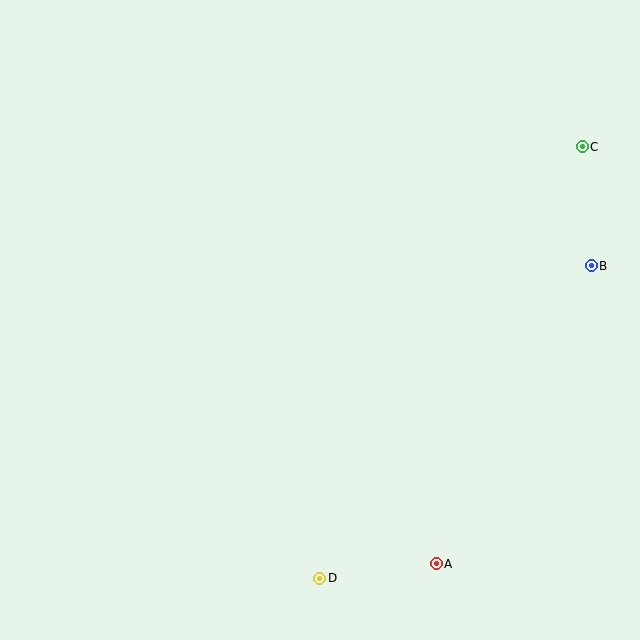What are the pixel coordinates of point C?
Point C is at (582, 147).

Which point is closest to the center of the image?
Point D at (320, 578) is closest to the center.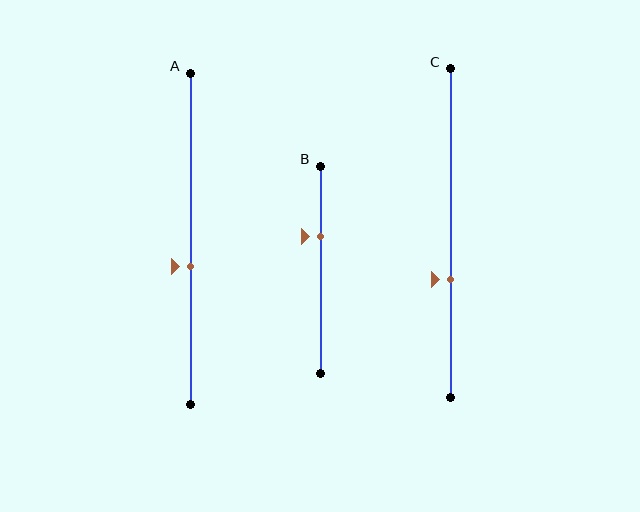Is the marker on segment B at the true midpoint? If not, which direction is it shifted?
No, the marker on segment B is shifted upward by about 16% of the segment length.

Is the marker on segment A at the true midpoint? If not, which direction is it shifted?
No, the marker on segment A is shifted downward by about 8% of the segment length.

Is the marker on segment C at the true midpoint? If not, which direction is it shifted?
No, the marker on segment C is shifted downward by about 14% of the segment length.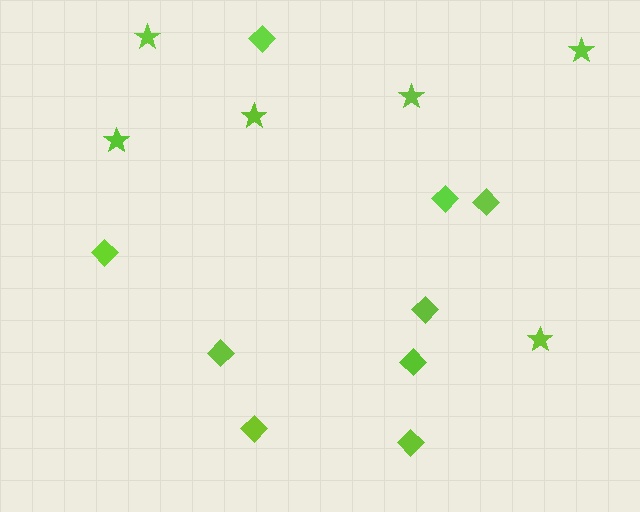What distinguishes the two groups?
There are 2 groups: one group of diamonds (9) and one group of stars (6).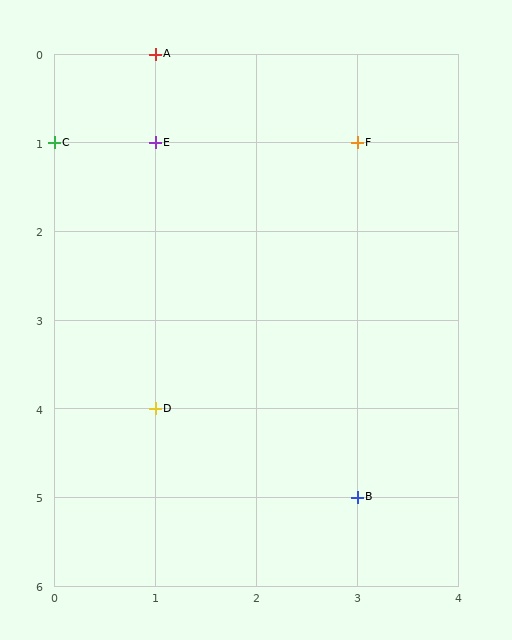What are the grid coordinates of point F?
Point F is at grid coordinates (3, 1).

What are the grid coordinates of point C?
Point C is at grid coordinates (0, 1).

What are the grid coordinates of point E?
Point E is at grid coordinates (1, 1).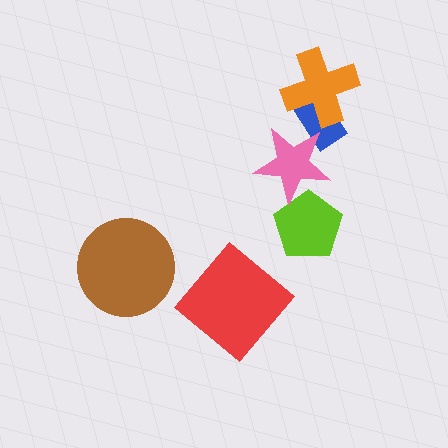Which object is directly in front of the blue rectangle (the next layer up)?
The orange cross is directly in front of the blue rectangle.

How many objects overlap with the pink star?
2 objects overlap with the pink star.